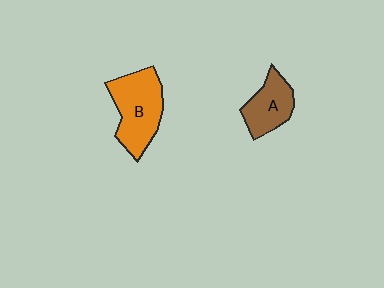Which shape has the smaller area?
Shape A (brown).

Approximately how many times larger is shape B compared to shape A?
Approximately 1.5 times.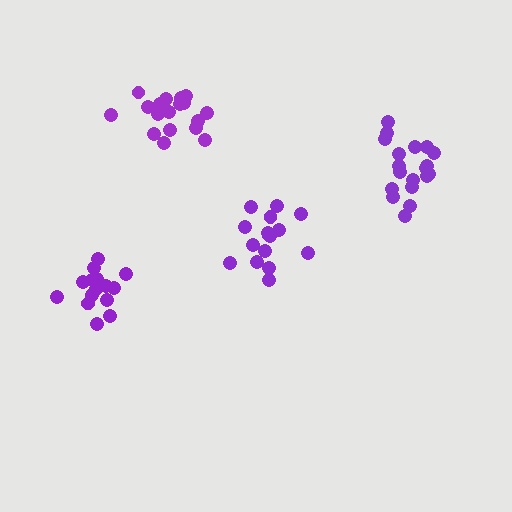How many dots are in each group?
Group 1: 19 dots, Group 2: 16 dots, Group 3: 15 dots, Group 4: 20 dots (70 total).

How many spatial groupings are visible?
There are 4 spatial groupings.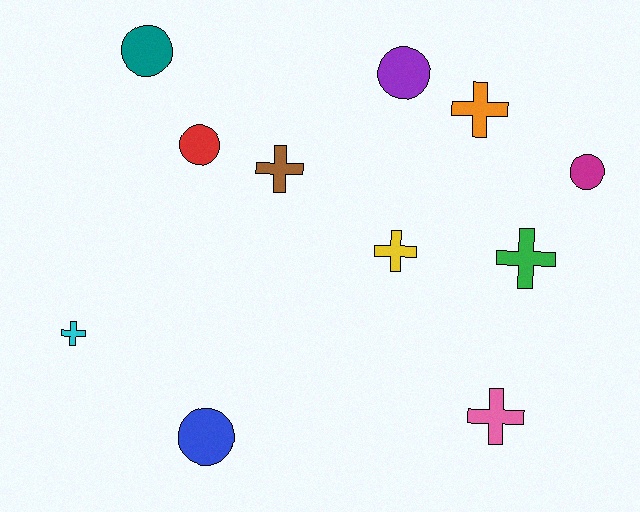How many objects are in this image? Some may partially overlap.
There are 11 objects.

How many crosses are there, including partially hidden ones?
There are 6 crosses.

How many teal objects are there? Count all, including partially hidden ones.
There is 1 teal object.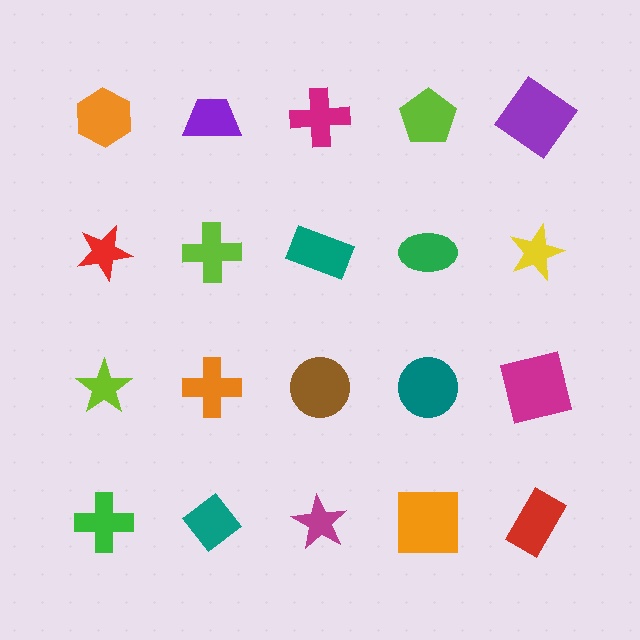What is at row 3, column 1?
A lime star.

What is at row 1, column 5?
A purple diamond.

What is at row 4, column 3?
A magenta star.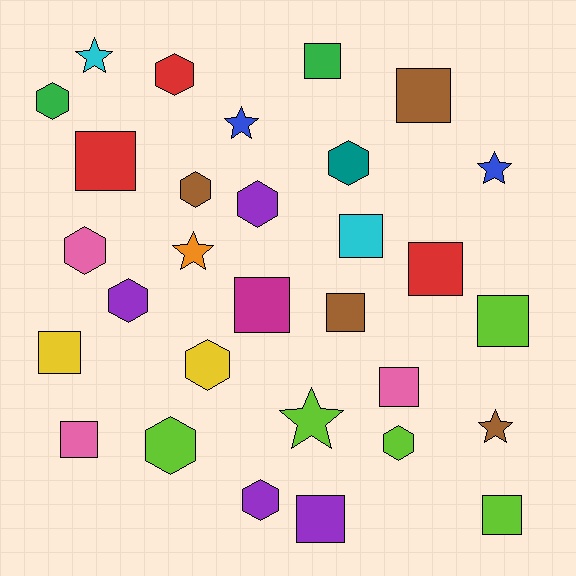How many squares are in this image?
There are 13 squares.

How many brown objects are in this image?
There are 4 brown objects.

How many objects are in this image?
There are 30 objects.